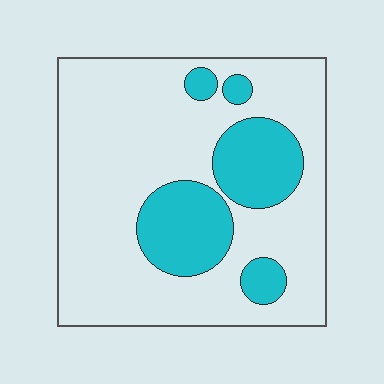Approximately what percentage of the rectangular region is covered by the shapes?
Approximately 25%.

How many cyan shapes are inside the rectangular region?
5.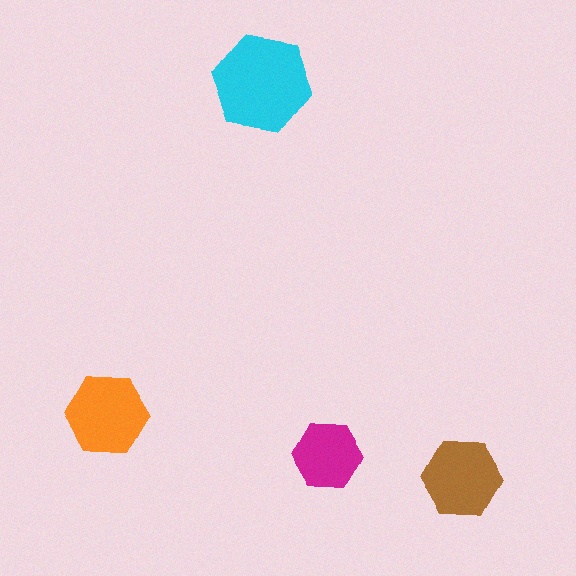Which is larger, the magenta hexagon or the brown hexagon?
The brown one.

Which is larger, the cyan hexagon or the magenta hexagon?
The cyan one.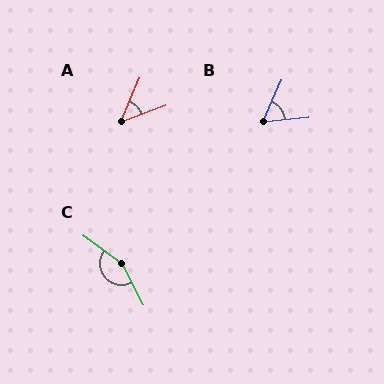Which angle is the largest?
C, at approximately 153 degrees.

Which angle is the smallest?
A, at approximately 46 degrees.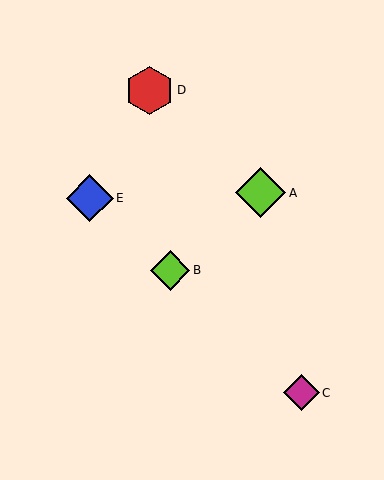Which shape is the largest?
The lime diamond (labeled A) is the largest.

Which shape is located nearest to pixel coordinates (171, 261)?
The lime diamond (labeled B) at (170, 270) is nearest to that location.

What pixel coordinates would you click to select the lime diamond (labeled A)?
Click at (261, 193) to select the lime diamond A.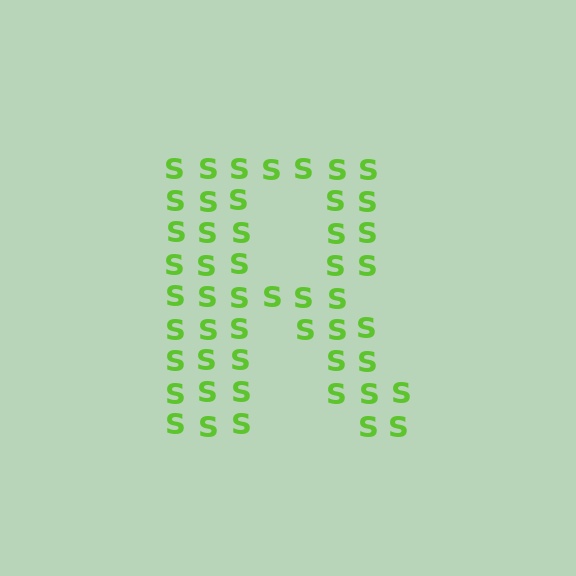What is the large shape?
The large shape is the letter R.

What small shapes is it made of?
It is made of small letter S's.